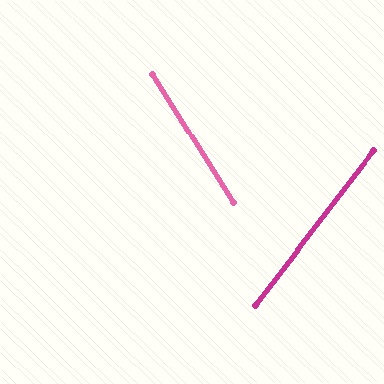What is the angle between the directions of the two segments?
Approximately 70 degrees.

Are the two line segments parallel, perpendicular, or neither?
Neither parallel nor perpendicular — they differ by about 70°.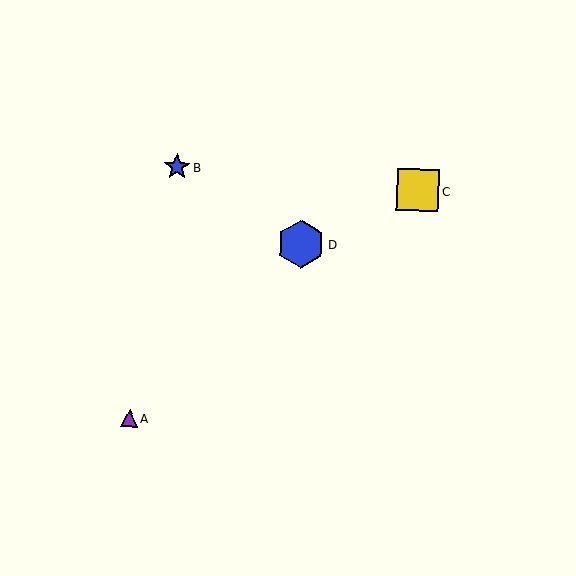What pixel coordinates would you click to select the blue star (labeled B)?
Click at (177, 167) to select the blue star B.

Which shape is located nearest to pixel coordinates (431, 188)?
The yellow square (labeled C) at (418, 190) is nearest to that location.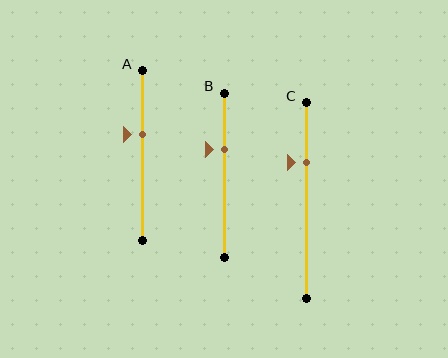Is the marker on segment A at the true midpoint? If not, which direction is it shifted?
No, the marker on segment A is shifted upward by about 13% of the segment length.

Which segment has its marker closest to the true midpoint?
Segment A has its marker closest to the true midpoint.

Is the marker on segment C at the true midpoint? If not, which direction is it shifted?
No, the marker on segment C is shifted upward by about 19% of the segment length.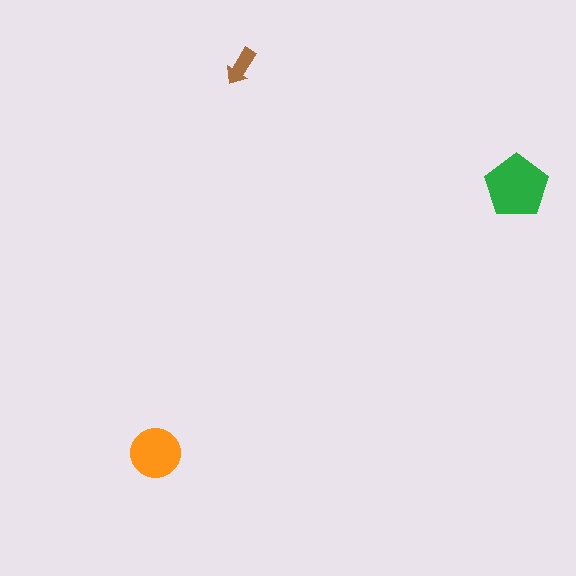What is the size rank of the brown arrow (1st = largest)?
3rd.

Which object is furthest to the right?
The green pentagon is rightmost.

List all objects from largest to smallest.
The green pentagon, the orange circle, the brown arrow.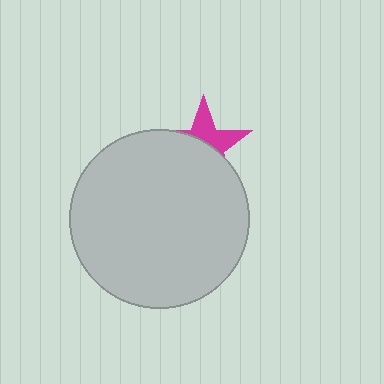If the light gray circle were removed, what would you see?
You would see the complete magenta star.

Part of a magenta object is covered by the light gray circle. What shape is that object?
It is a star.